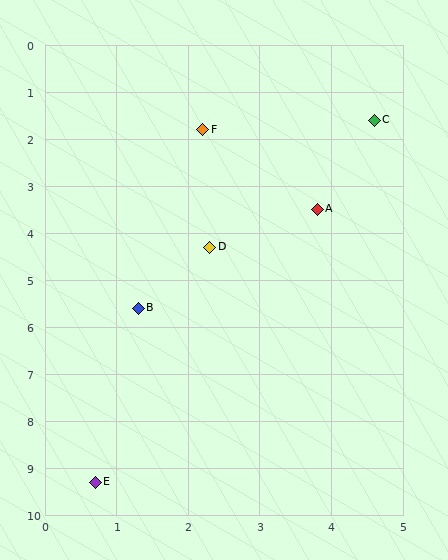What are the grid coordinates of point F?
Point F is at approximately (2.2, 1.8).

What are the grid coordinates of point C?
Point C is at approximately (4.6, 1.6).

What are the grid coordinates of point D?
Point D is at approximately (2.3, 4.3).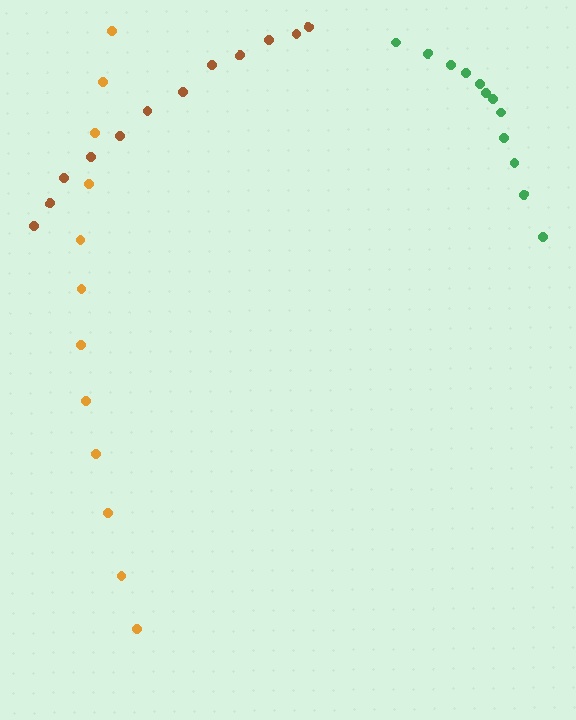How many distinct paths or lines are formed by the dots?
There are 3 distinct paths.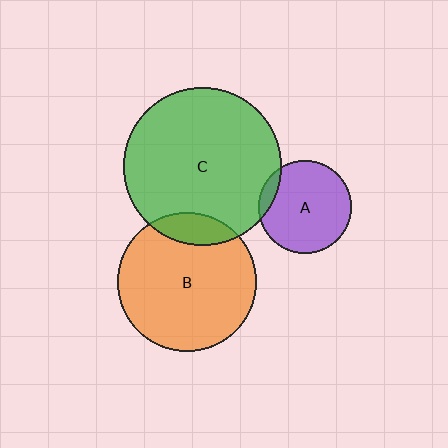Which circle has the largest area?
Circle C (green).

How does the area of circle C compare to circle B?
Approximately 1.3 times.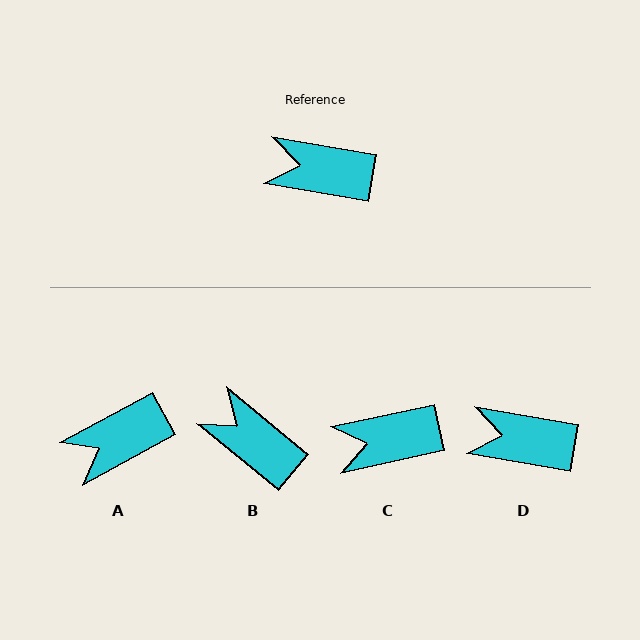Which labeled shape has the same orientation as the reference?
D.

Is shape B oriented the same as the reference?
No, it is off by about 30 degrees.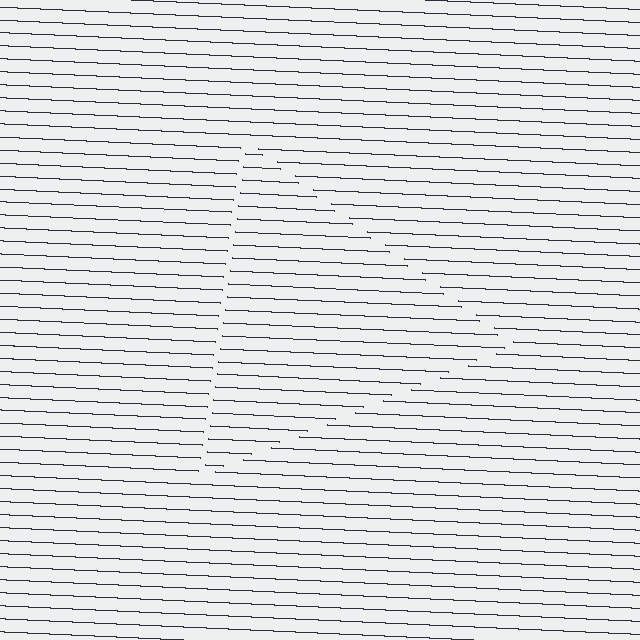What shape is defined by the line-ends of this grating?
An illusory triangle. The interior of the shape contains the same grating, shifted by half a period — the contour is defined by the phase discontinuity where line-ends from the inner and outer gratings abut.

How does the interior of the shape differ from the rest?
The interior of the shape contains the same grating, shifted by half a period — the contour is defined by the phase discontinuity where line-ends from the inner and outer gratings abut.